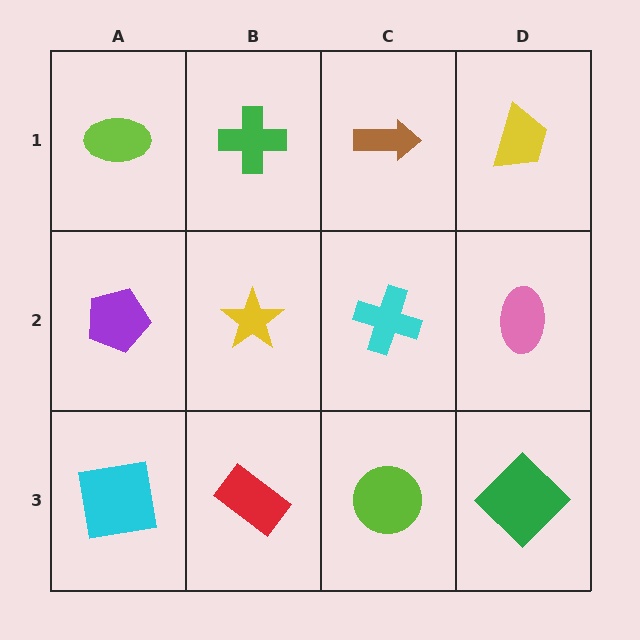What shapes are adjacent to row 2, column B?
A green cross (row 1, column B), a red rectangle (row 3, column B), a purple pentagon (row 2, column A), a cyan cross (row 2, column C).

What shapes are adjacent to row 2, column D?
A yellow trapezoid (row 1, column D), a green diamond (row 3, column D), a cyan cross (row 2, column C).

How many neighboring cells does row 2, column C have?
4.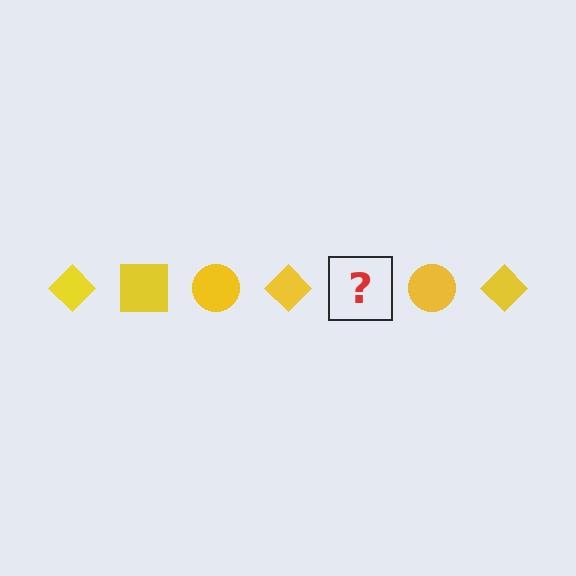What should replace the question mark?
The question mark should be replaced with a yellow square.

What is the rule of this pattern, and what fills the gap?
The rule is that the pattern cycles through diamond, square, circle shapes in yellow. The gap should be filled with a yellow square.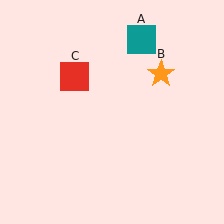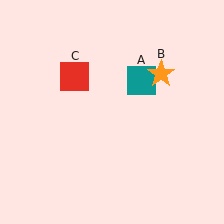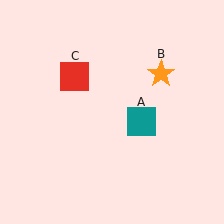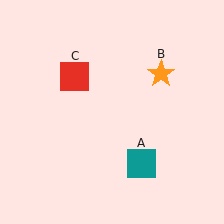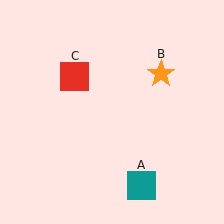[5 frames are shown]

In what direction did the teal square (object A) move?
The teal square (object A) moved down.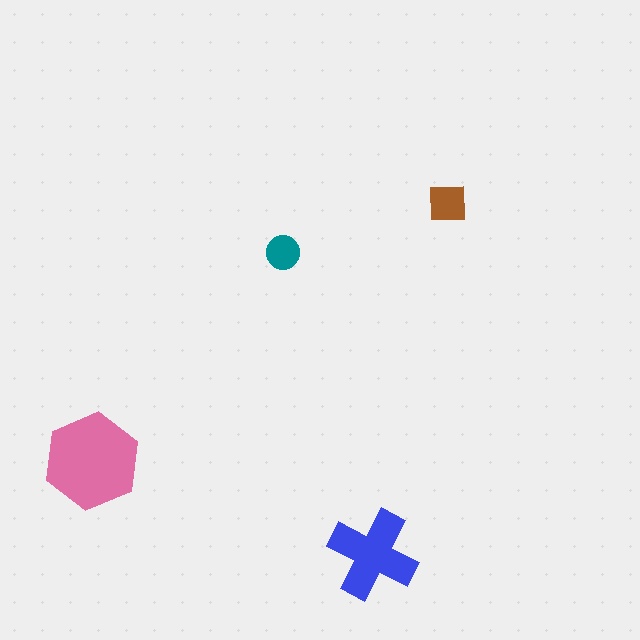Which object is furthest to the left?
The pink hexagon is leftmost.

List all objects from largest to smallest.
The pink hexagon, the blue cross, the brown square, the teal circle.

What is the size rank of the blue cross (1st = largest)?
2nd.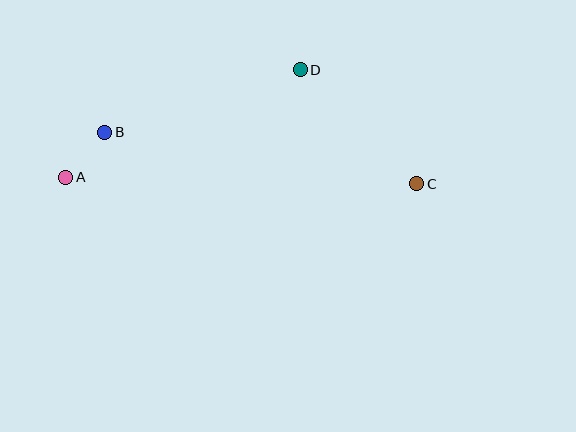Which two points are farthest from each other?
Points A and C are farthest from each other.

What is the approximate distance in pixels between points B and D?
The distance between B and D is approximately 205 pixels.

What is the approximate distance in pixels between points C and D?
The distance between C and D is approximately 163 pixels.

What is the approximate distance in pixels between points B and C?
The distance between B and C is approximately 316 pixels.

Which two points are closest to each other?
Points A and B are closest to each other.